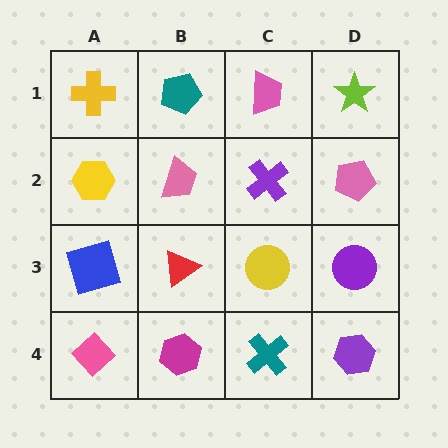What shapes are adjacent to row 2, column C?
A pink trapezoid (row 1, column C), a yellow circle (row 3, column C), a pink trapezoid (row 2, column B), a pink pentagon (row 2, column D).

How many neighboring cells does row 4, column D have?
2.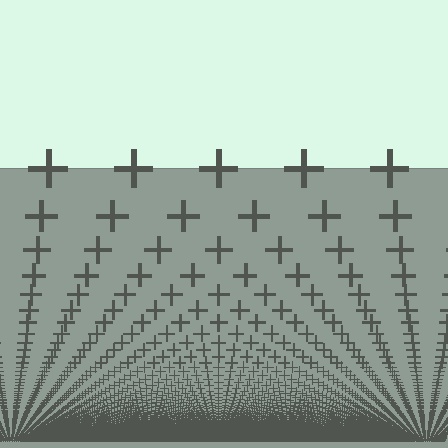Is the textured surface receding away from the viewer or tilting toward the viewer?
The surface appears to tilt toward the viewer. Texture elements get larger and sparser toward the top.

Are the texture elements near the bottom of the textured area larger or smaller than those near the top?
Smaller. The gradient is inverted — elements near the bottom are smaller and denser.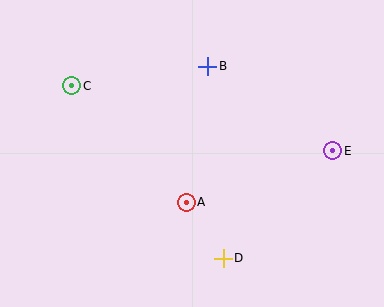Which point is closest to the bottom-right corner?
Point E is closest to the bottom-right corner.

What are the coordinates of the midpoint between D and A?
The midpoint between D and A is at (205, 230).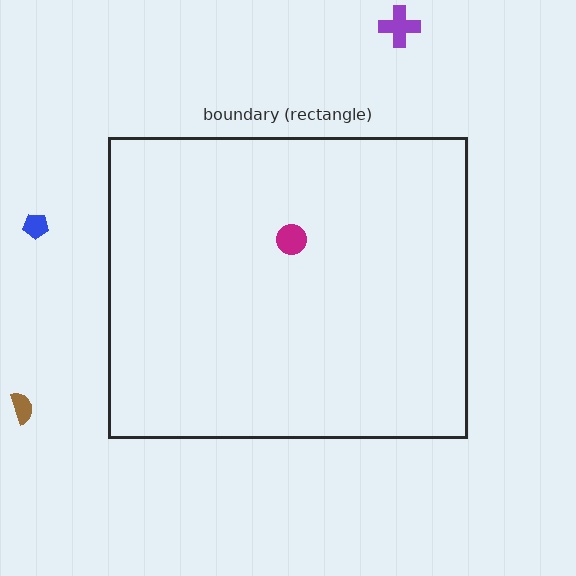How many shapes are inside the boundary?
1 inside, 3 outside.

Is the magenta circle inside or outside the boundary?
Inside.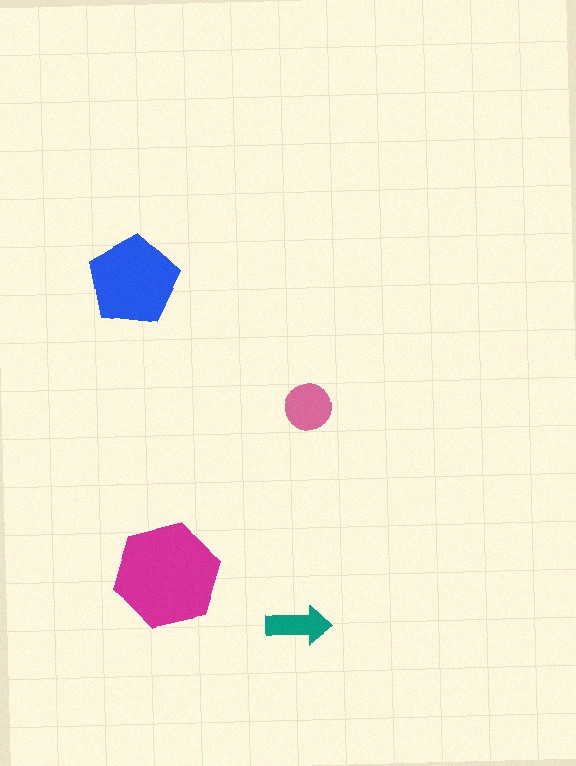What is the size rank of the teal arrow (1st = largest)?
4th.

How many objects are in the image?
There are 4 objects in the image.